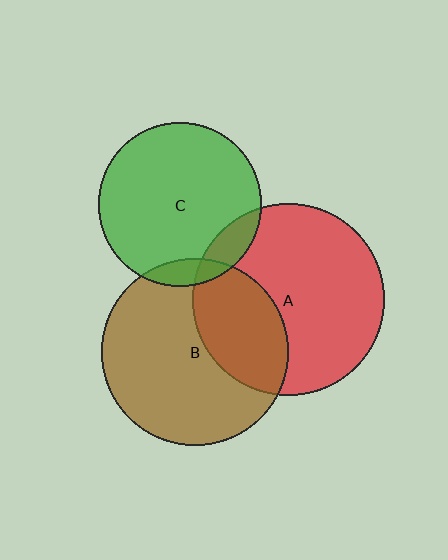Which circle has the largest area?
Circle A (red).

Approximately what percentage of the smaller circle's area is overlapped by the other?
Approximately 30%.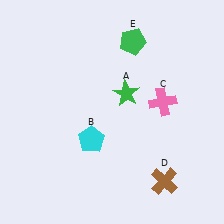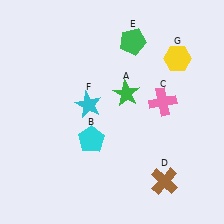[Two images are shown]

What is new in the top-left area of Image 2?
A cyan star (F) was added in the top-left area of Image 2.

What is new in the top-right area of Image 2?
A yellow hexagon (G) was added in the top-right area of Image 2.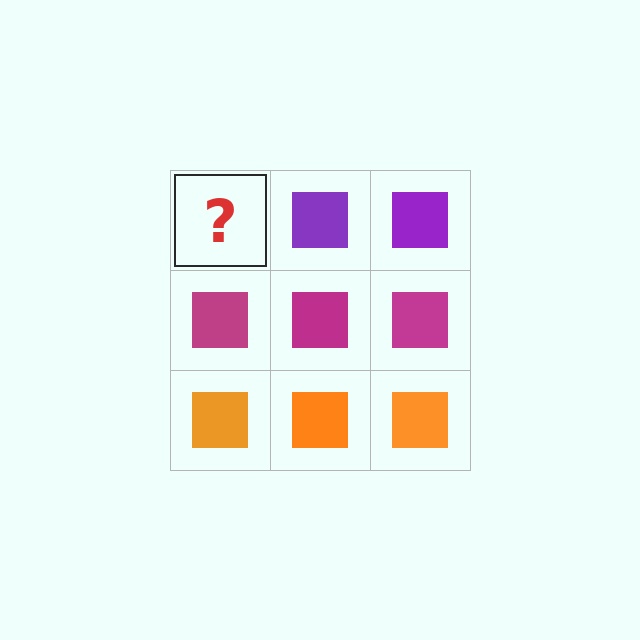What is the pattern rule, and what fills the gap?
The rule is that each row has a consistent color. The gap should be filled with a purple square.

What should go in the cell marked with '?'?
The missing cell should contain a purple square.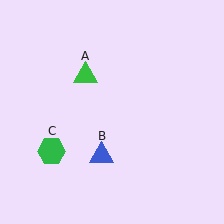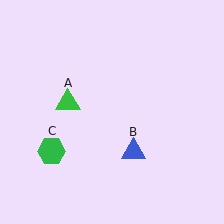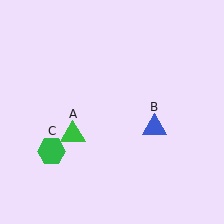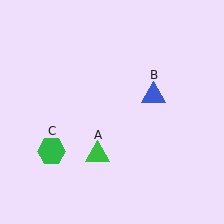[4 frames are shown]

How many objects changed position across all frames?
2 objects changed position: green triangle (object A), blue triangle (object B).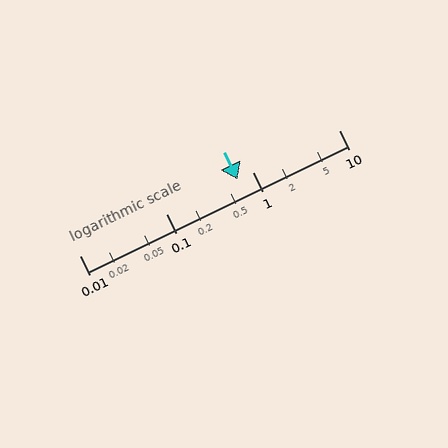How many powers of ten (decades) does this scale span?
The scale spans 3 decades, from 0.01 to 10.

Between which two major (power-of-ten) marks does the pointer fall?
The pointer is between 0.1 and 1.